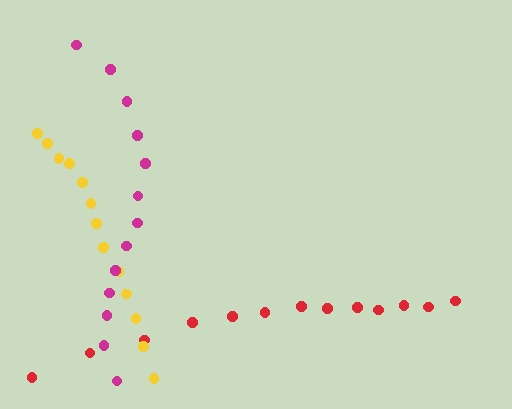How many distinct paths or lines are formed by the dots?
There are 3 distinct paths.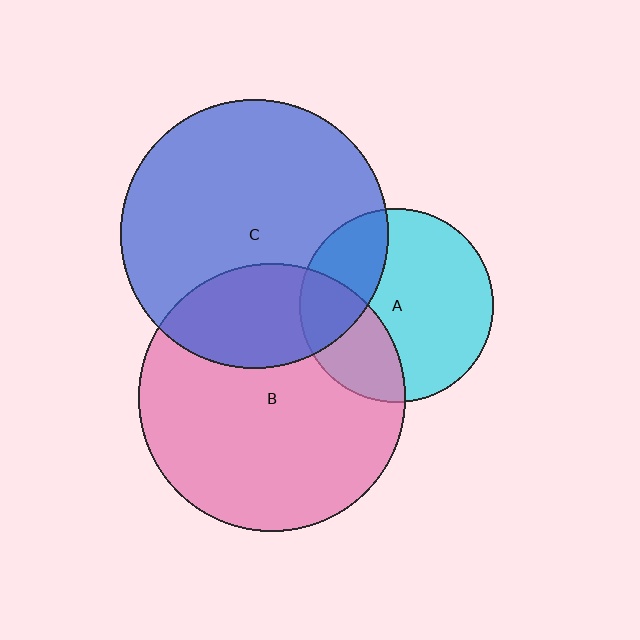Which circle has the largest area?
Circle C (blue).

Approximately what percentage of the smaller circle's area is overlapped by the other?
Approximately 30%.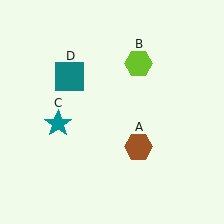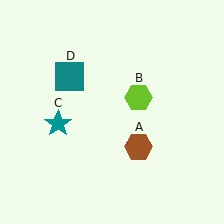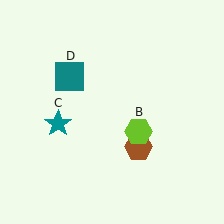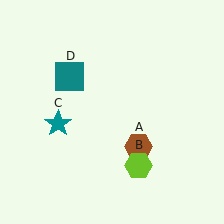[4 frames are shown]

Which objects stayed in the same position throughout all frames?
Brown hexagon (object A) and teal star (object C) and teal square (object D) remained stationary.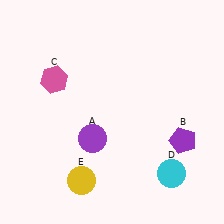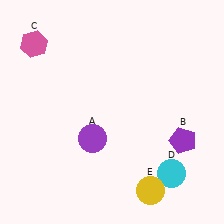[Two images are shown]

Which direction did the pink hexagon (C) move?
The pink hexagon (C) moved up.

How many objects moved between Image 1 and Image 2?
2 objects moved between the two images.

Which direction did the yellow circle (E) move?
The yellow circle (E) moved right.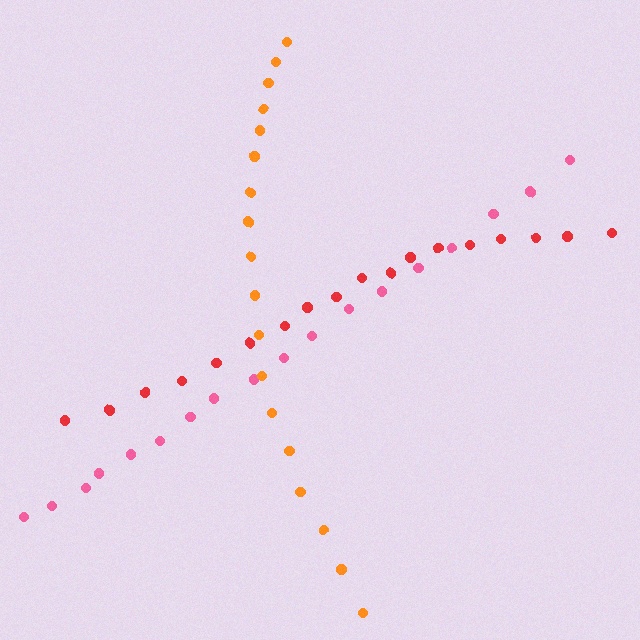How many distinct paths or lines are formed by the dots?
There are 3 distinct paths.